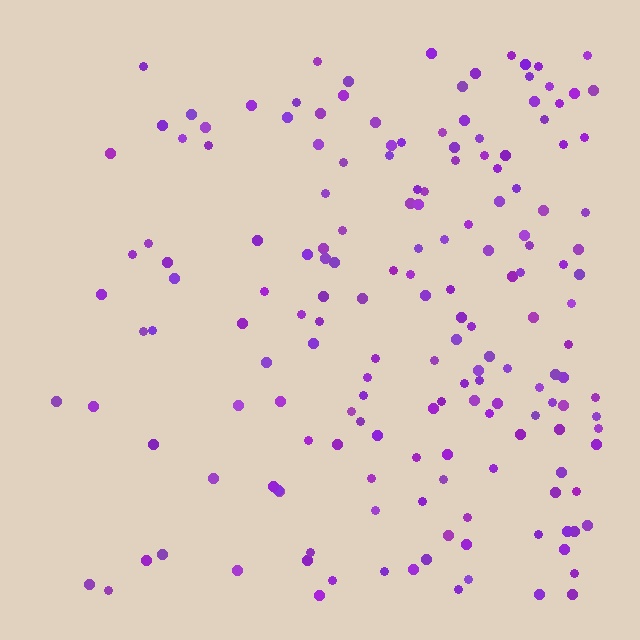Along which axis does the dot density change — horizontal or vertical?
Horizontal.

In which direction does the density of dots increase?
From left to right, with the right side densest.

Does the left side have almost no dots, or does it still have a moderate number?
Still a moderate number, just noticeably fewer than the right.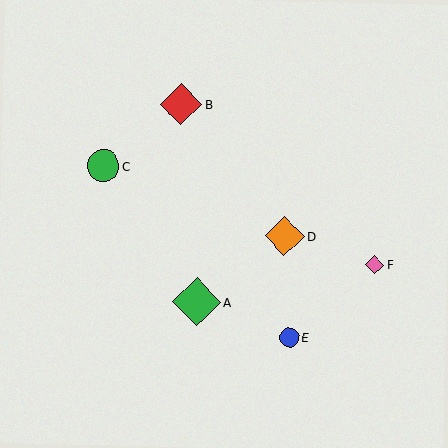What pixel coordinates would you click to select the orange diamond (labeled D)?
Click at (285, 236) to select the orange diamond D.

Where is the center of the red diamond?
The center of the red diamond is at (181, 104).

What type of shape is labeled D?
Shape D is an orange diamond.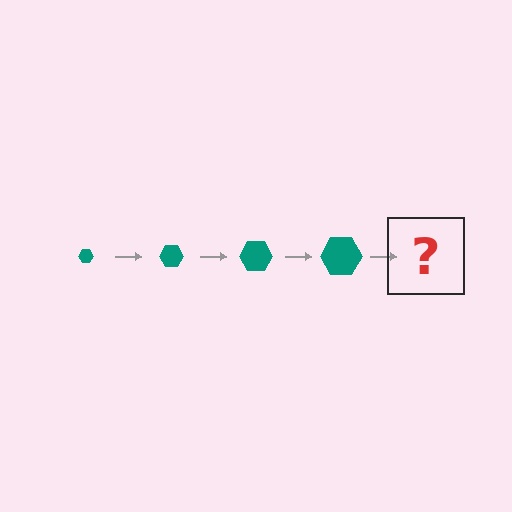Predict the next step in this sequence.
The next step is a teal hexagon, larger than the previous one.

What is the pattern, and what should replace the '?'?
The pattern is that the hexagon gets progressively larger each step. The '?' should be a teal hexagon, larger than the previous one.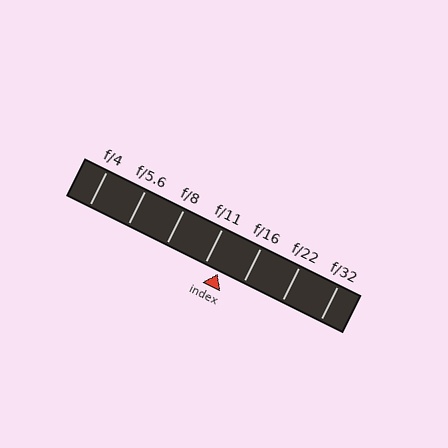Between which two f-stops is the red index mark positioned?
The index mark is between f/11 and f/16.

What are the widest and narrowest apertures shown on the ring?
The widest aperture shown is f/4 and the narrowest is f/32.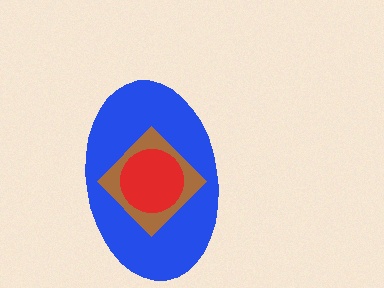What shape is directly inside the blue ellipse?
The brown diamond.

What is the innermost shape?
The red circle.